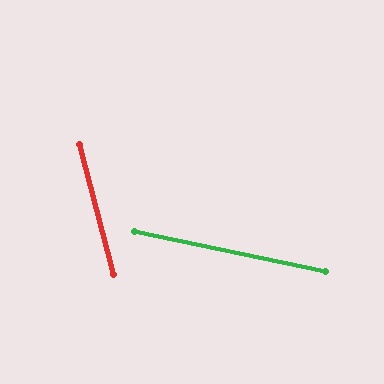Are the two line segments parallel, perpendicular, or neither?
Neither parallel nor perpendicular — they differ by about 63°.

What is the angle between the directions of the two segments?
Approximately 63 degrees.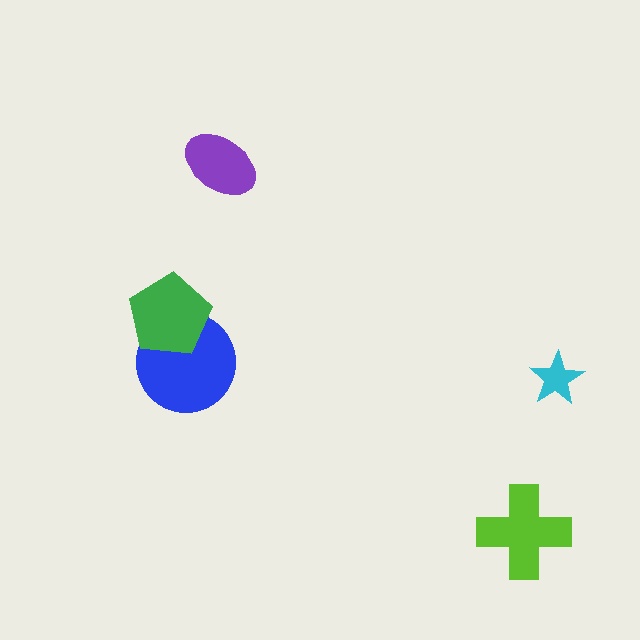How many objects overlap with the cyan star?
0 objects overlap with the cyan star.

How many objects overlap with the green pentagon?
1 object overlaps with the green pentagon.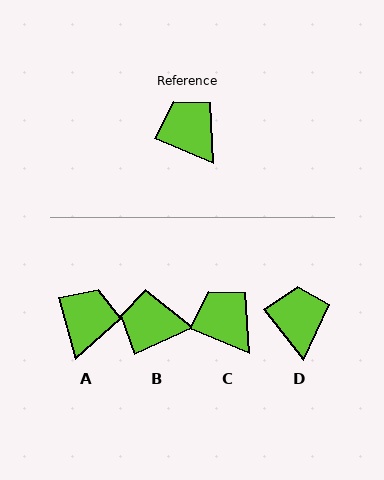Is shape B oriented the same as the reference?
No, it is off by about 48 degrees.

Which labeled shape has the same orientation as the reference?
C.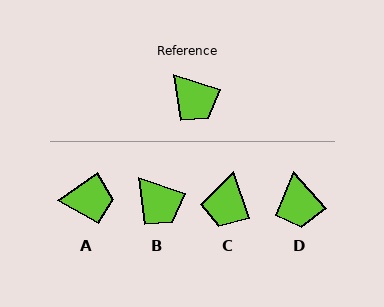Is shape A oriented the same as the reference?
No, it is off by about 53 degrees.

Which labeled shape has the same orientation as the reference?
B.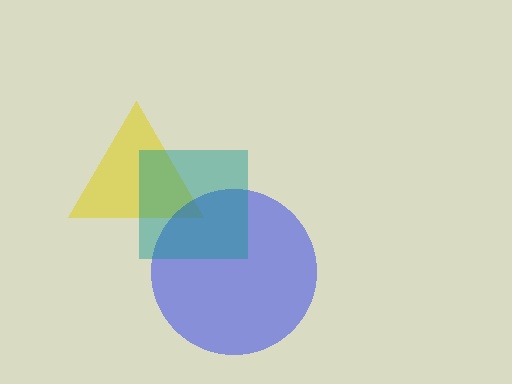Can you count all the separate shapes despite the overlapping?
Yes, there are 3 separate shapes.